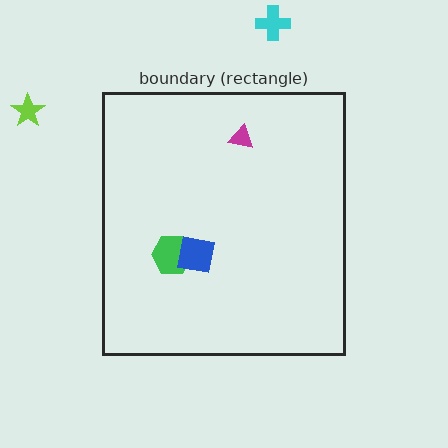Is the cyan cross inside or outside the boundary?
Outside.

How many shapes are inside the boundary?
3 inside, 2 outside.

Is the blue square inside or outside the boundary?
Inside.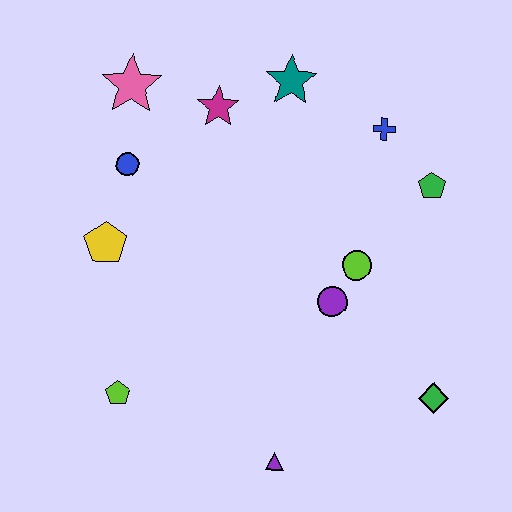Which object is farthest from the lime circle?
The pink star is farthest from the lime circle.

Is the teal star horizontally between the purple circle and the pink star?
Yes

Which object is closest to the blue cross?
The green pentagon is closest to the blue cross.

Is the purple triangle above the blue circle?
No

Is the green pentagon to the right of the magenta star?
Yes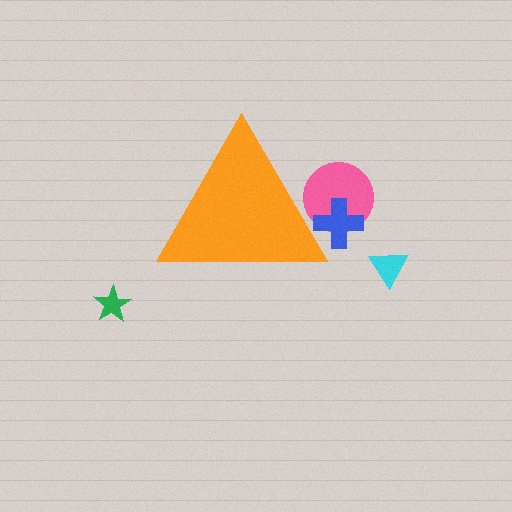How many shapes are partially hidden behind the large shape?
2 shapes are partially hidden.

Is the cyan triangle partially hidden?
No, the cyan triangle is fully visible.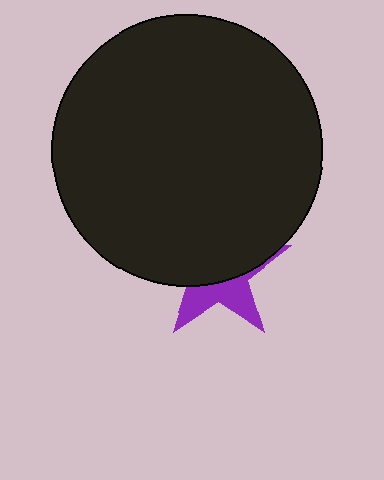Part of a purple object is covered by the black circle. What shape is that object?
It is a star.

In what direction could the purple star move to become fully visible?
The purple star could move down. That would shift it out from behind the black circle entirely.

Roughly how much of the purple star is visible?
A small part of it is visible (roughly 37%).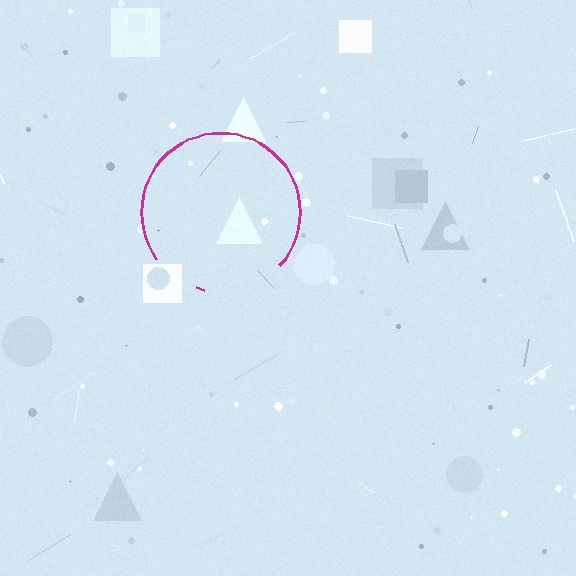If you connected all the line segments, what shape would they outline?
They would outline a circle.